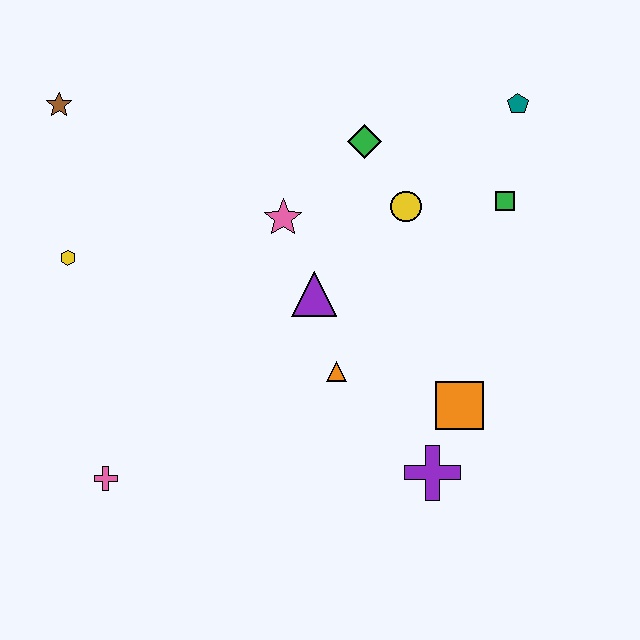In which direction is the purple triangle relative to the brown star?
The purple triangle is to the right of the brown star.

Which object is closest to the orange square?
The purple cross is closest to the orange square.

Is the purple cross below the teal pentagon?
Yes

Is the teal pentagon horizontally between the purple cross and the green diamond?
No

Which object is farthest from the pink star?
The pink cross is farthest from the pink star.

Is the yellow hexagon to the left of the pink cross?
Yes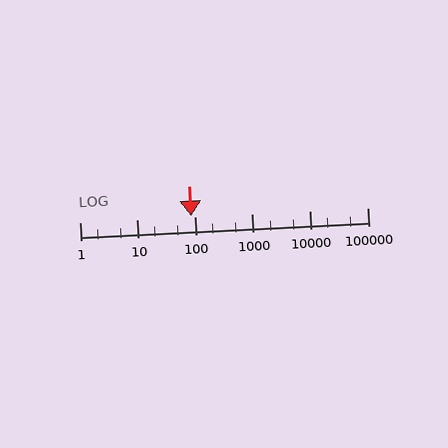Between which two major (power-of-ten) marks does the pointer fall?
The pointer is between 10 and 100.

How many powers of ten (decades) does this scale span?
The scale spans 5 decades, from 1 to 100000.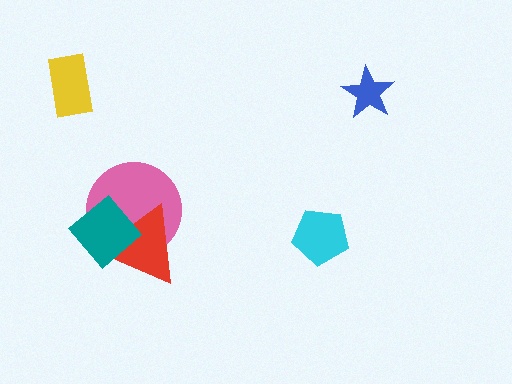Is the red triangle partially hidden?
Yes, it is partially covered by another shape.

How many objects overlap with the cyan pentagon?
0 objects overlap with the cyan pentagon.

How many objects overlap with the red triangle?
2 objects overlap with the red triangle.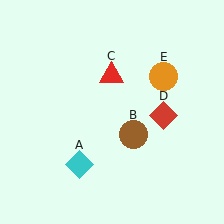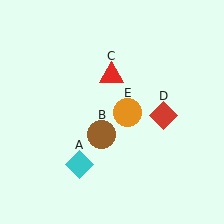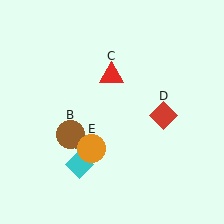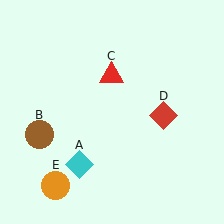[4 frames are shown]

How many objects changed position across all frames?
2 objects changed position: brown circle (object B), orange circle (object E).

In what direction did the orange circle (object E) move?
The orange circle (object E) moved down and to the left.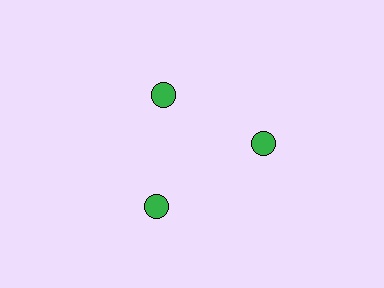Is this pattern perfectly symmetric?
No. The 3 green circles are arranged in a ring, but one element near the 11 o'clock position is pulled inward toward the center, breaking the 3-fold rotational symmetry.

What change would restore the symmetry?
The symmetry would be restored by moving it outward, back onto the ring so that all 3 circles sit at equal angles and equal distance from the center.